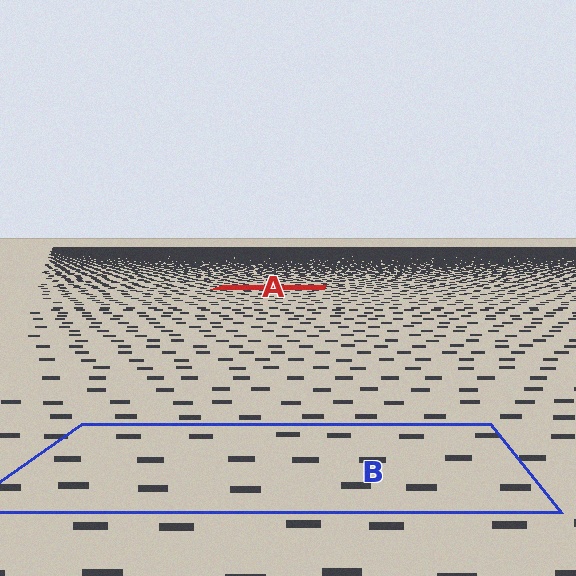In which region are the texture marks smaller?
The texture marks are smaller in region A, because it is farther away.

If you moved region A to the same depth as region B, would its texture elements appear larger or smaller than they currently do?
They would appear larger. At a closer depth, the same texture elements are projected at a bigger on-screen size.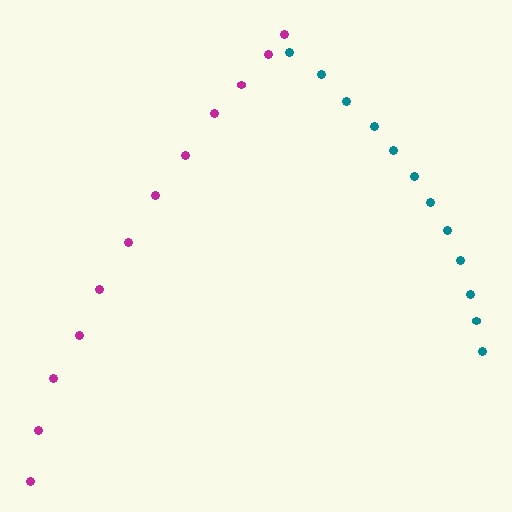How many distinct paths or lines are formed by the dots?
There are 2 distinct paths.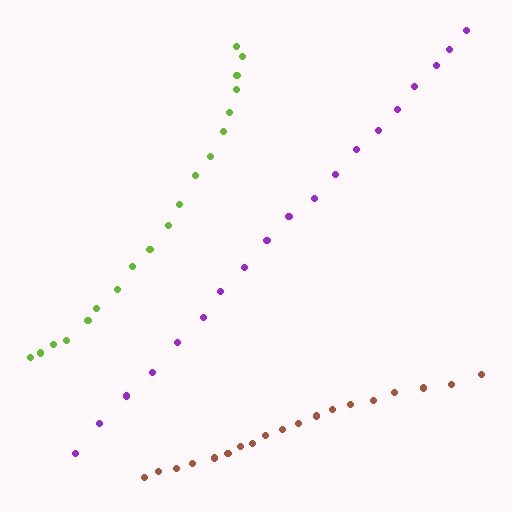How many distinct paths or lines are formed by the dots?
There are 3 distinct paths.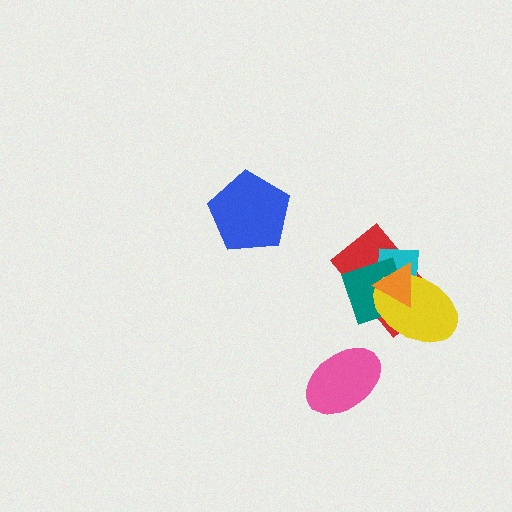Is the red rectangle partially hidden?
Yes, it is partially covered by another shape.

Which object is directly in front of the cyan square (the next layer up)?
The teal diamond is directly in front of the cyan square.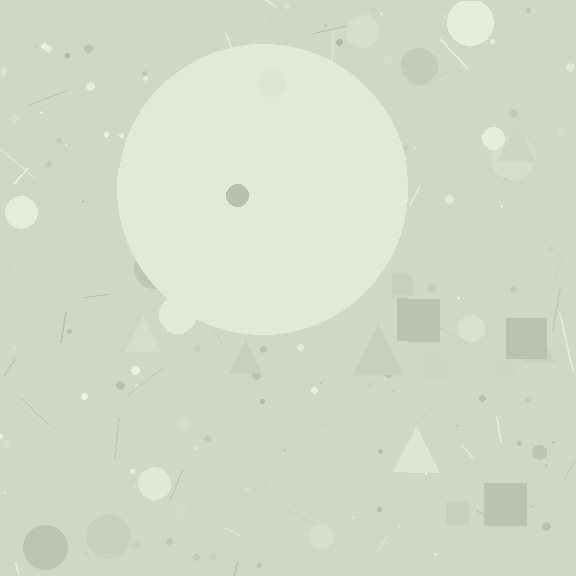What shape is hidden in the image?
A circle is hidden in the image.